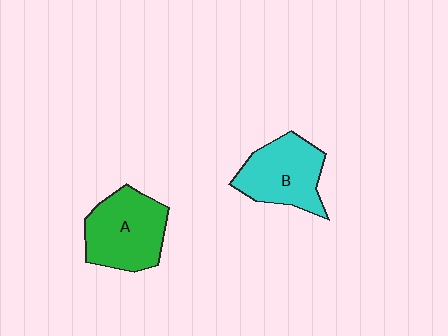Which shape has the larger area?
Shape A (green).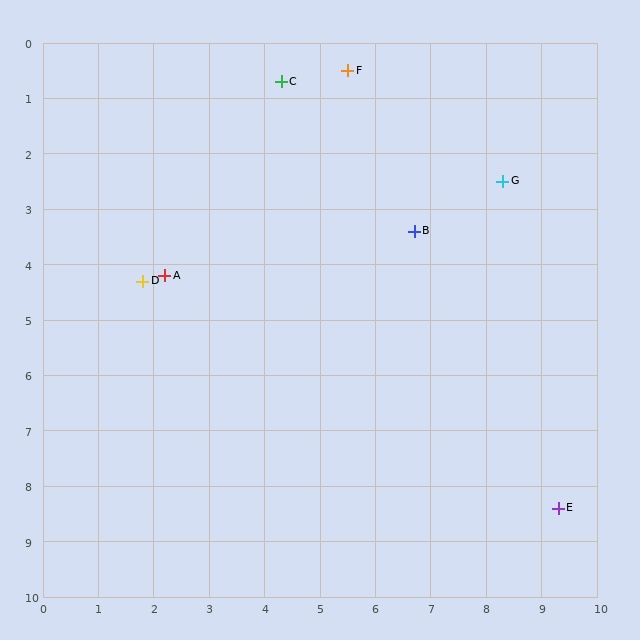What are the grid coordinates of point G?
Point G is at approximately (8.3, 2.5).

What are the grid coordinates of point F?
Point F is at approximately (5.5, 0.5).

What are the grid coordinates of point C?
Point C is at approximately (4.3, 0.7).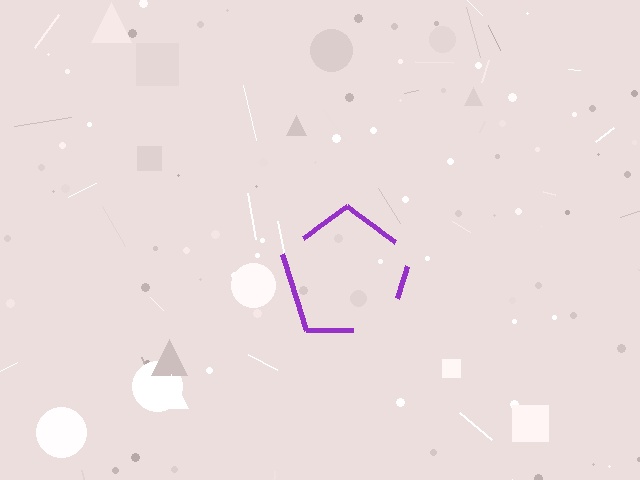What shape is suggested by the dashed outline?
The dashed outline suggests a pentagon.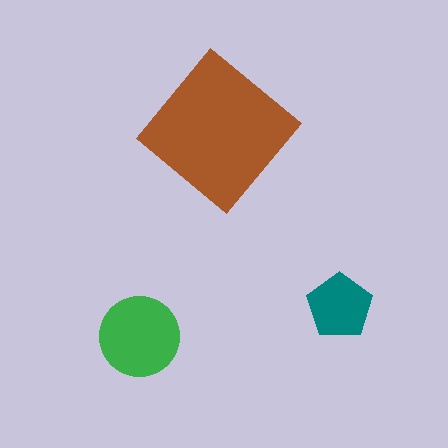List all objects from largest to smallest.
The brown diamond, the green circle, the teal pentagon.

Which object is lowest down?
The green circle is bottommost.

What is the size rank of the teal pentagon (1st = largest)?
3rd.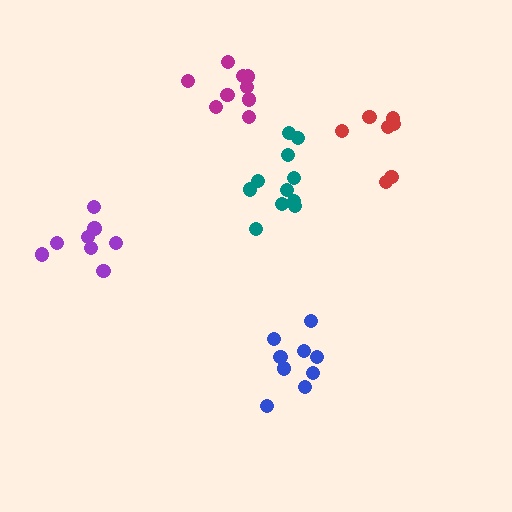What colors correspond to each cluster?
The clusters are colored: teal, purple, blue, red, magenta.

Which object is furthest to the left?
The purple cluster is leftmost.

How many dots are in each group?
Group 1: 11 dots, Group 2: 8 dots, Group 3: 9 dots, Group 4: 7 dots, Group 5: 9 dots (44 total).